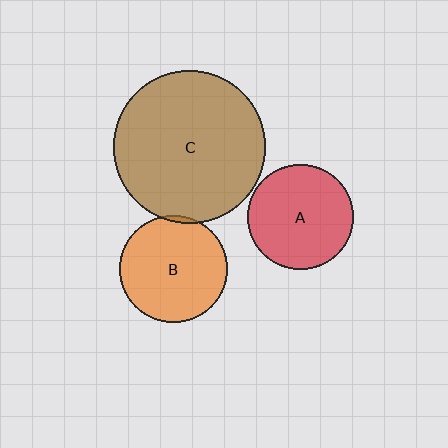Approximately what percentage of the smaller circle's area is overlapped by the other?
Approximately 5%.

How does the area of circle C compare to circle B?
Approximately 2.0 times.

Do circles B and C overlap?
Yes.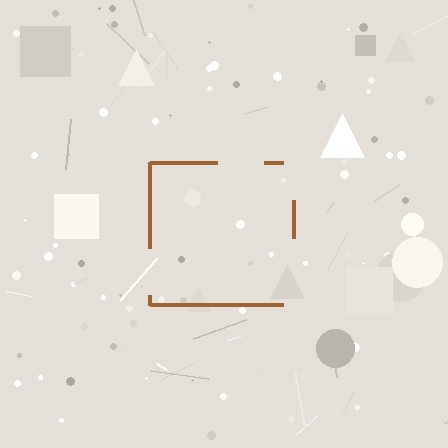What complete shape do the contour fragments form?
The contour fragments form a square.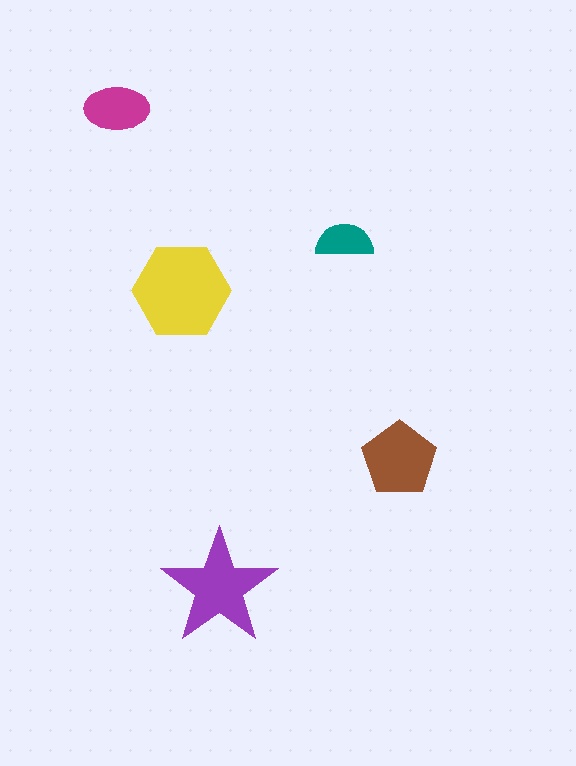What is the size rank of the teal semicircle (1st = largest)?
5th.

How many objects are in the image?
There are 5 objects in the image.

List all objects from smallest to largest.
The teal semicircle, the magenta ellipse, the brown pentagon, the purple star, the yellow hexagon.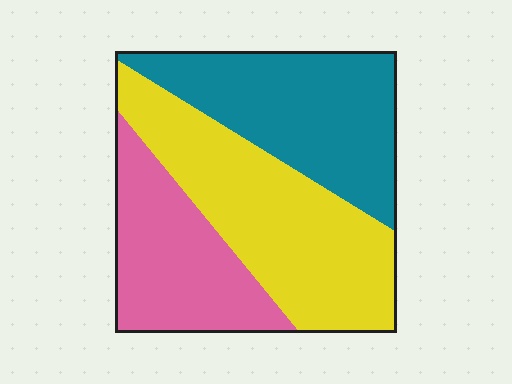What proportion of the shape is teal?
Teal covers 33% of the shape.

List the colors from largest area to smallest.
From largest to smallest: yellow, teal, pink.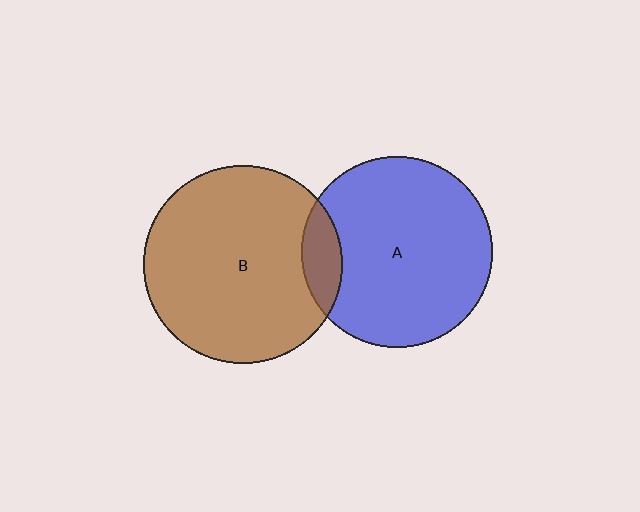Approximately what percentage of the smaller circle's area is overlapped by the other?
Approximately 10%.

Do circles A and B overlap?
Yes.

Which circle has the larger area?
Circle B (brown).